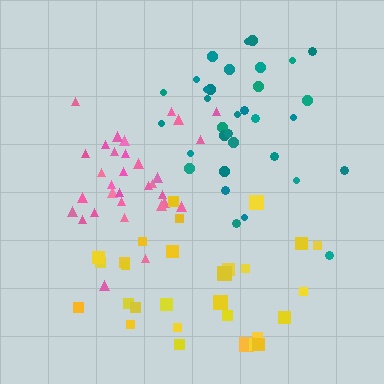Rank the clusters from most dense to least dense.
pink, teal, yellow.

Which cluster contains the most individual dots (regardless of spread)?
Teal (33).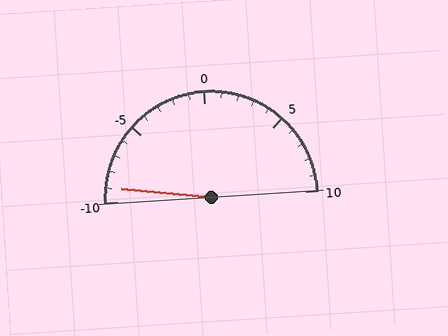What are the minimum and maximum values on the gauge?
The gauge ranges from -10 to 10.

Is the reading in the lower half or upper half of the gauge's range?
The reading is in the lower half of the range (-10 to 10).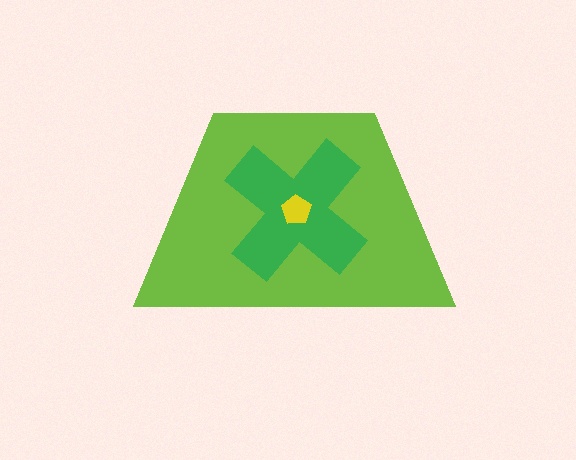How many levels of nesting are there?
3.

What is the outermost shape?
The lime trapezoid.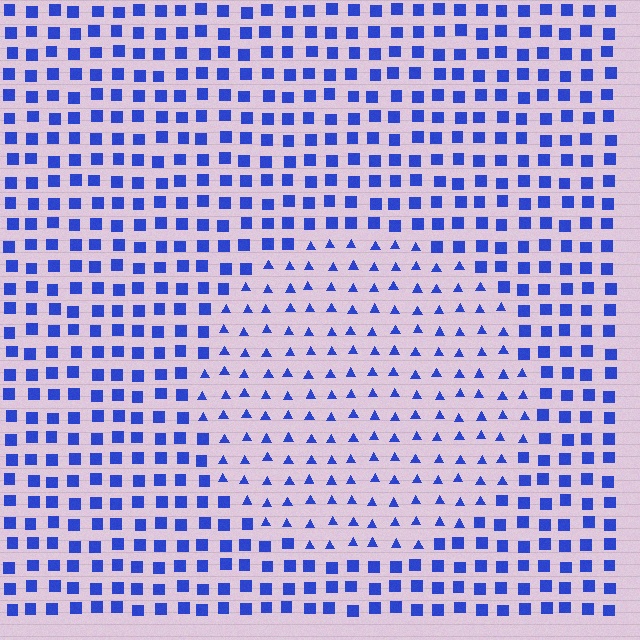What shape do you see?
I see a circle.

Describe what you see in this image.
The image is filled with small blue elements arranged in a uniform grid. A circle-shaped region contains triangles, while the surrounding area contains squares. The boundary is defined purely by the change in element shape.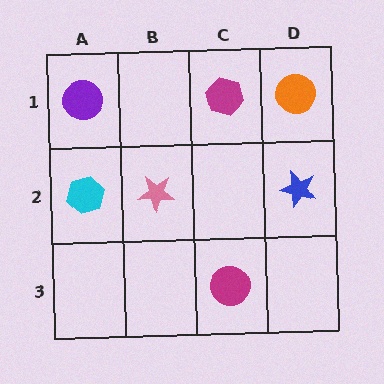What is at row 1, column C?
A magenta hexagon.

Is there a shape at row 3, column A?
No, that cell is empty.